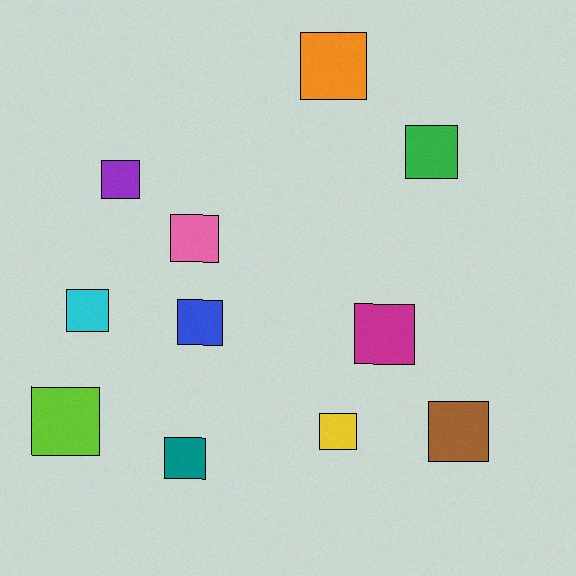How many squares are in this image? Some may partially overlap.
There are 11 squares.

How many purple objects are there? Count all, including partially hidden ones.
There is 1 purple object.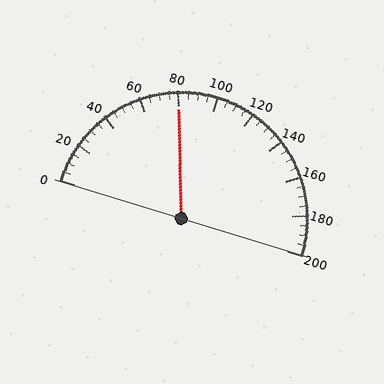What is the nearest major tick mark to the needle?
The nearest major tick mark is 80.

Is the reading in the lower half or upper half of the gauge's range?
The reading is in the lower half of the range (0 to 200).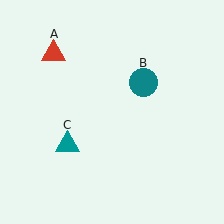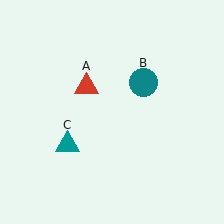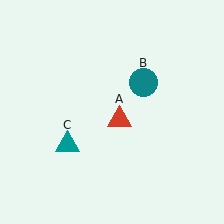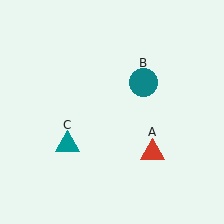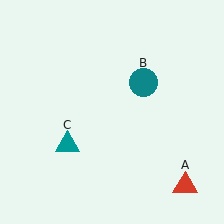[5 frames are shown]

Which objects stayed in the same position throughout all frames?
Teal circle (object B) and teal triangle (object C) remained stationary.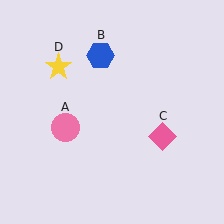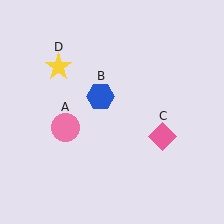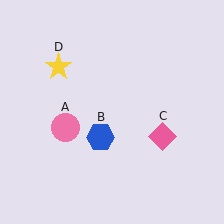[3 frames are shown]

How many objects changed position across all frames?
1 object changed position: blue hexagon (object B).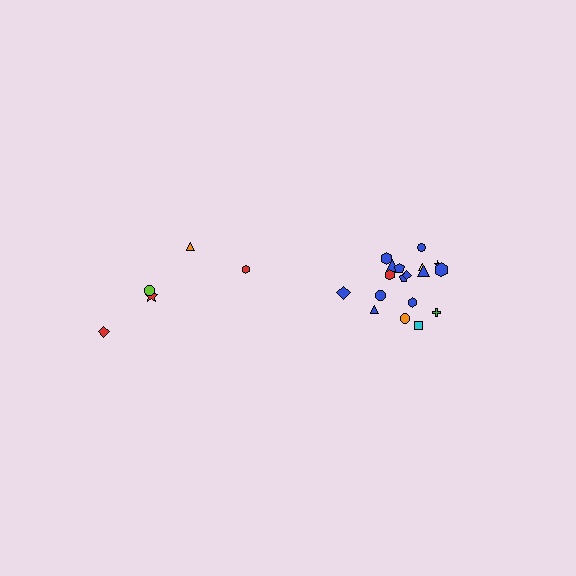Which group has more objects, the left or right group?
The right group.